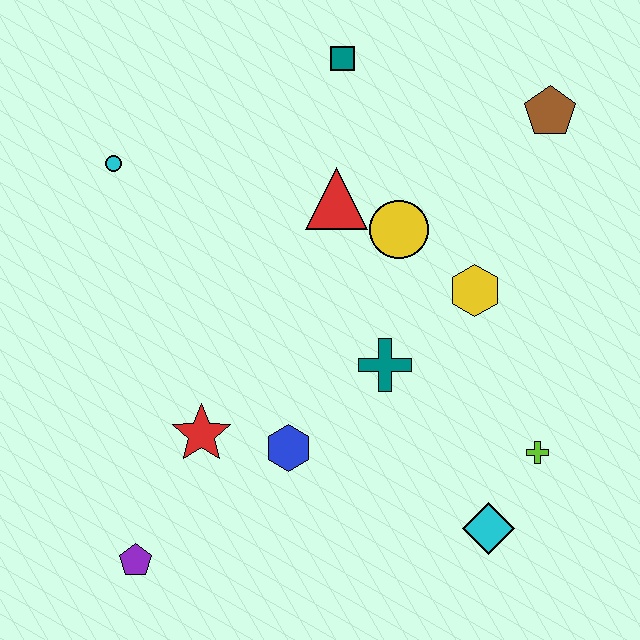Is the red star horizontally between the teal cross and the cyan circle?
Yes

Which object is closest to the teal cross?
The yellow hexagon is closest to the teal cross.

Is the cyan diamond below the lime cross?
Yes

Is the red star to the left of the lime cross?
Yes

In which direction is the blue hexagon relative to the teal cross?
The blue hexagon is to the left of the teal cross.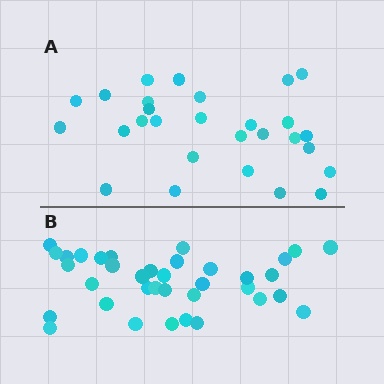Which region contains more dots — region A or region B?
Region B (the bottom region) has more dots.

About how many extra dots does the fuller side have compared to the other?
Region B has roughly 8 or so more dots than region A.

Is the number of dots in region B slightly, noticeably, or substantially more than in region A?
Region B has noticeably more, but not dramatically so. The ratio is roughly 1.3 to 1.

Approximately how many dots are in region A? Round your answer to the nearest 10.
About 30 dots. (The exact count is 28, which rounds to 30.)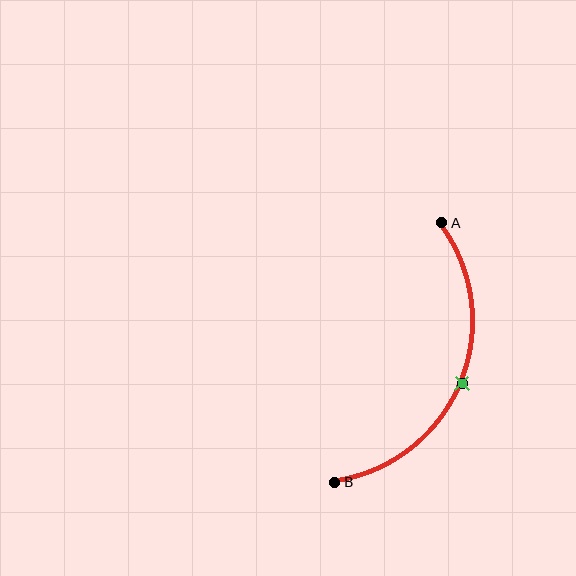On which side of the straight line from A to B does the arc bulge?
The arc bulges to the right of the straight line connecting A and B.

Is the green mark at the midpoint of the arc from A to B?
Yes. The green mark lies on the arc at equal arc-length from both A and B — it is the arc midpoint.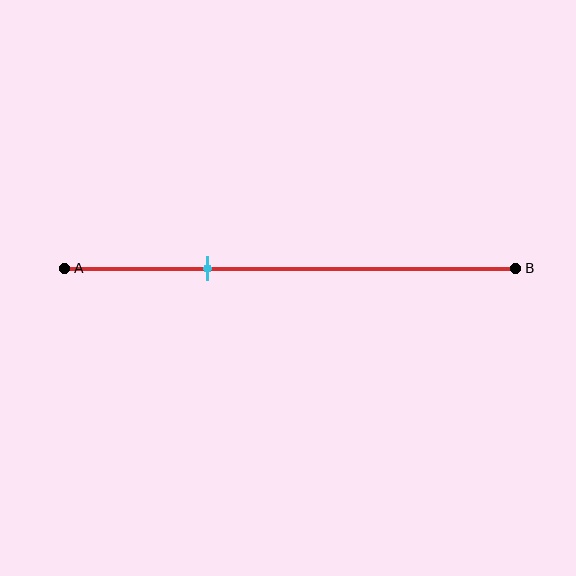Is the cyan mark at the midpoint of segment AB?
No, the mark is at about 30% from A, not at the 50% midpoint.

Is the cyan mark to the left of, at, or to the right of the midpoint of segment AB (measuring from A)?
The cyan mark is to the left of the midpoint of segment AB.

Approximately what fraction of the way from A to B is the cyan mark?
The cyan mark is approximately 30% of the way from A to B.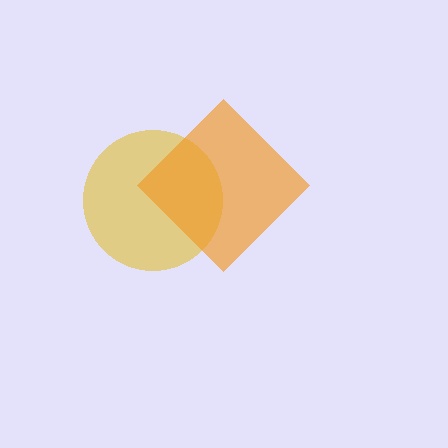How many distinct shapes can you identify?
There are 2 distinct shapes: a yellow circle, an orange diamond.